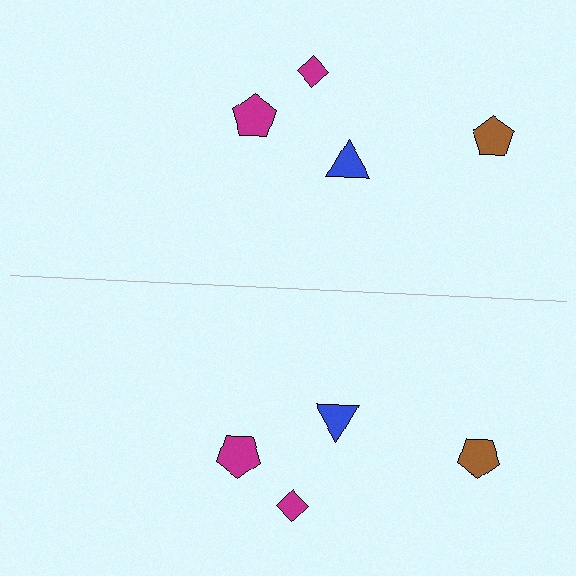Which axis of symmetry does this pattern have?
The pattern has a horizontal axis of symmetry running through the center of the image.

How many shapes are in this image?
There are 8 shapes in this image.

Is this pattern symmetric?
Yes, this pattern has bilateral (reflection) symmetry.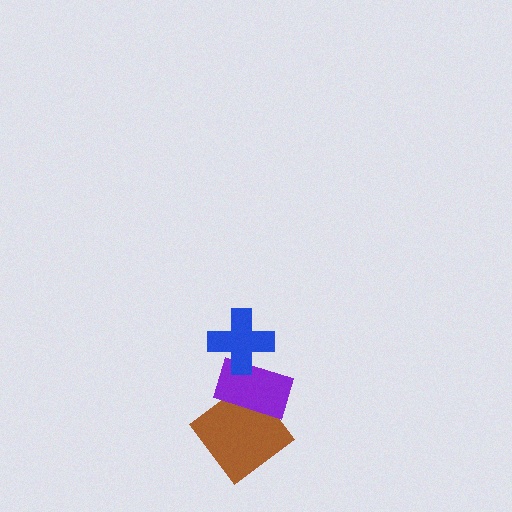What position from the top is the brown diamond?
The brown diamond is 3rd from the top.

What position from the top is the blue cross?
The blue cross is 1st from the top.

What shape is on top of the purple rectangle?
The blue cross is on top of the purple rectangle.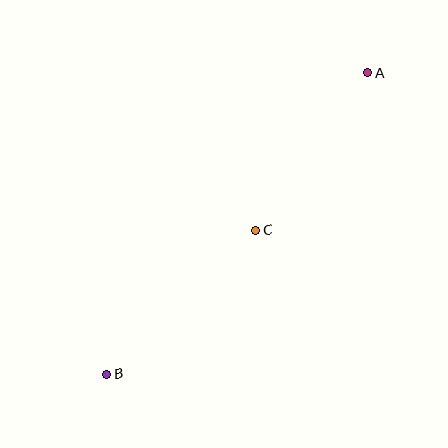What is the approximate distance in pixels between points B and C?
The distance between B and C is approximately 208 pixels.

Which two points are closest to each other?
Points A and C are closest to each other.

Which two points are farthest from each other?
Points A and B are farthest from each other.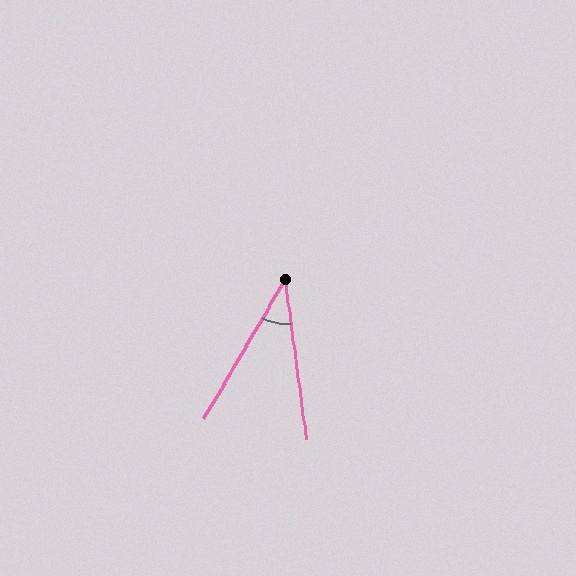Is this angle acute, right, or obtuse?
It is acute.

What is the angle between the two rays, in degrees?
Approximately 38 degrees.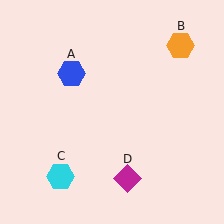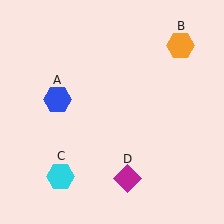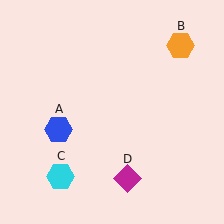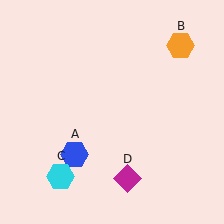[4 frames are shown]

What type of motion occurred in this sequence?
The blue hexagon (object A) rotated counterclockwise around the center of the scene.